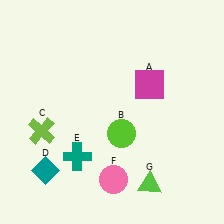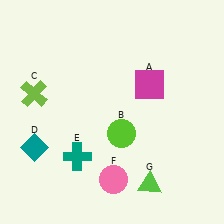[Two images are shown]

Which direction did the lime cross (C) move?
The lime cross (C) moved up.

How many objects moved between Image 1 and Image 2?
2 objects moved between the two images.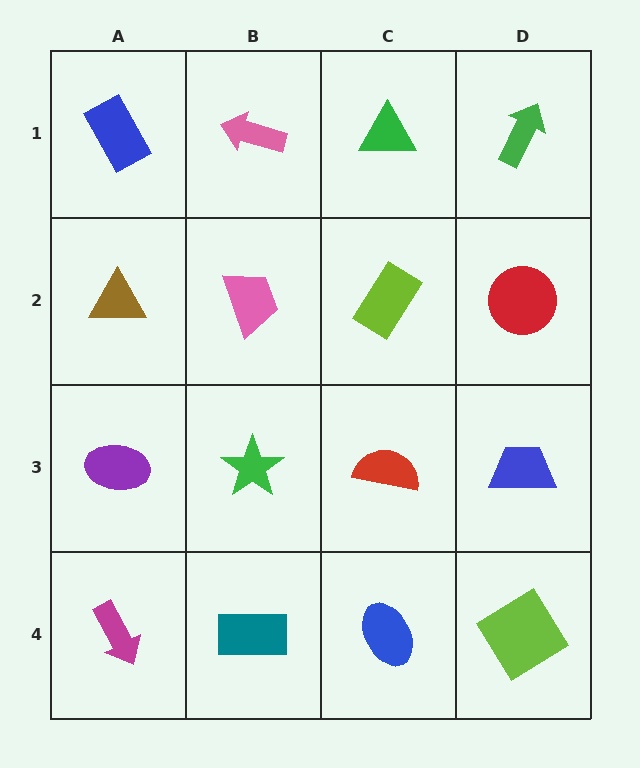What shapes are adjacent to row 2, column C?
A green triangle (row 1, column C), a red semicircle (row 3, column C), a pink trapezoid (row 2, column B), a red circle (row 2, column D).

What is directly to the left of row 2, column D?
A lime rectangle.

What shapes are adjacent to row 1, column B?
A pink trapezoid (row 2, column B), a blue rectangle (row 1, column A), a green triangle (row 1, column C).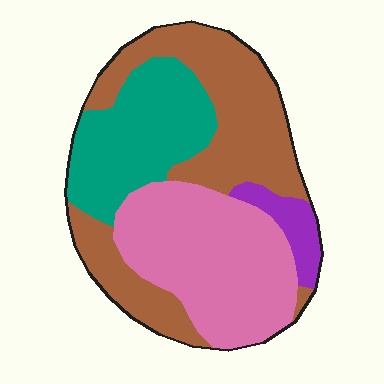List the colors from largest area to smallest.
From largest to smallest: brown, pink, teal, purple.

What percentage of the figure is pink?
Pink takes up about one third (1/3) of the figure.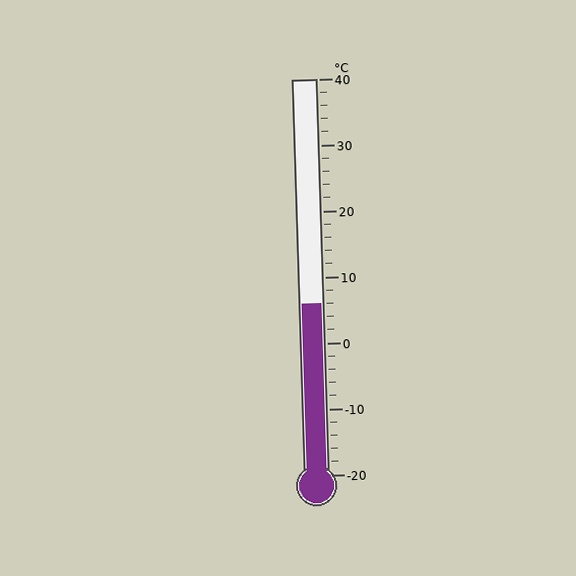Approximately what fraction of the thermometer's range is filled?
The thermometer is filled to approximately 45% of its range.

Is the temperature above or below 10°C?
The temperature is below 10°C.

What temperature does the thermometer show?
The thermometer shows approximately 6°C.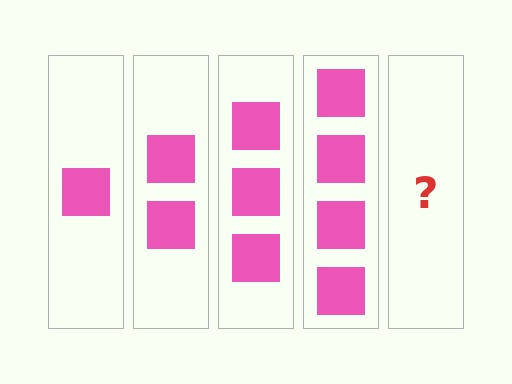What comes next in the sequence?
The next element should be 5 squares.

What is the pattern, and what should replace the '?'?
The pattern is that each step adds one more square. The '?' should be 5 squares.